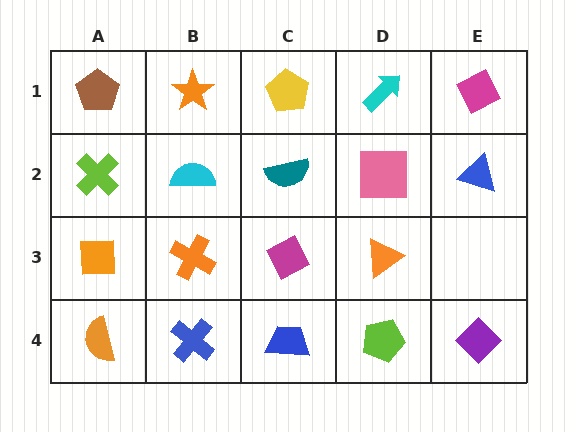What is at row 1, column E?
A magenta diamond.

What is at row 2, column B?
A cyan semicircle.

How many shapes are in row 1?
5 shapes.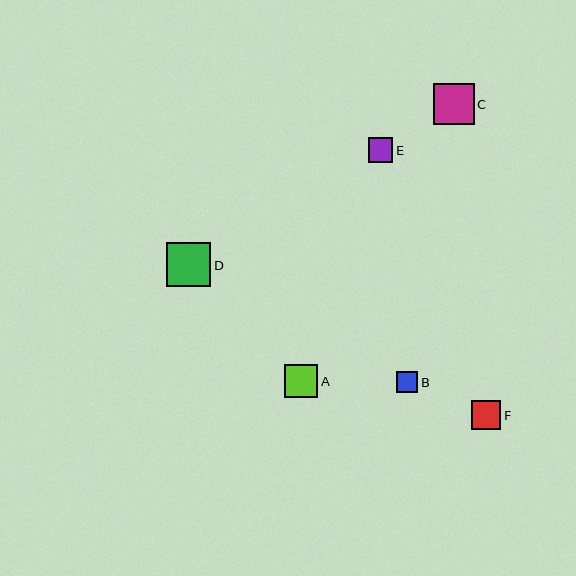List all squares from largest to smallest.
From largest to smallest: D, C, A, F, E, B.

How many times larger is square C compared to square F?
Square C is approximately 1.4 times the size of square F.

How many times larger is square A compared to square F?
Square A is approximately 1.2 times the size of square F.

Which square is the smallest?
Square B is the smallest with a size of approximately 21 pixels.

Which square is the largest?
Square D is the largest with a size of approximately 44 pixels.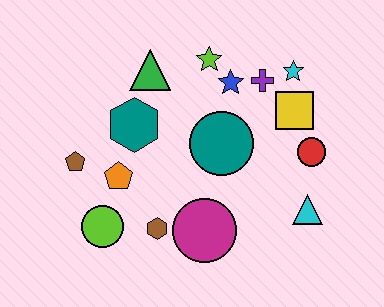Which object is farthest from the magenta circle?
The cyan star is farthest from the magenta circle.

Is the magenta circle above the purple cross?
No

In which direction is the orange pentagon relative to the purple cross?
The orange pentagon is to the left of the purple cross.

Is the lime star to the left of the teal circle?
Yes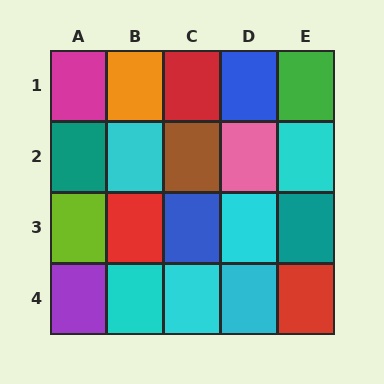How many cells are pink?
1 cell is pink.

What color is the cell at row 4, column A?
Purple.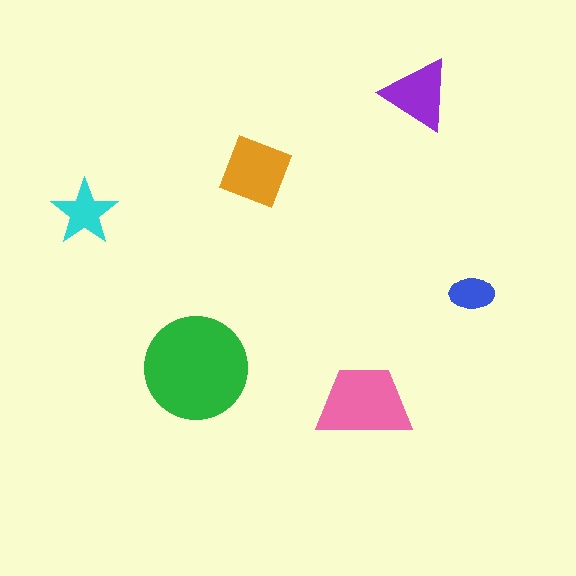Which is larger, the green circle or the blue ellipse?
The green circle.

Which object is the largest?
The green circle.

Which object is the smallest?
The blue ellipse.